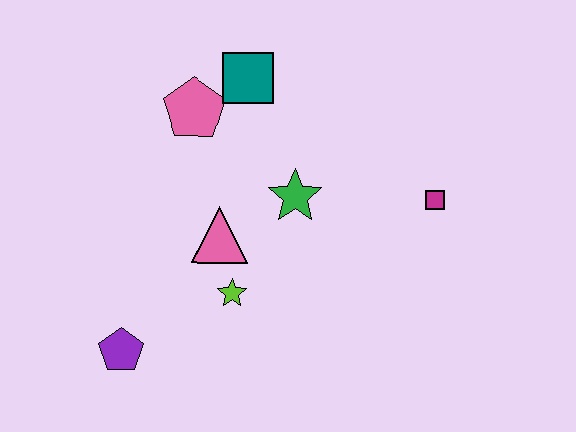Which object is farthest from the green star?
The purple pentagon is farthest from the green star.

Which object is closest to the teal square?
The pink pentagon is closest to the teal square.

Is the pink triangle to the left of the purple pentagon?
No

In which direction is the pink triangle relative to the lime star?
The pink triangle is above the lime star.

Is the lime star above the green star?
No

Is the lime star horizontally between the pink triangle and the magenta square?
Yes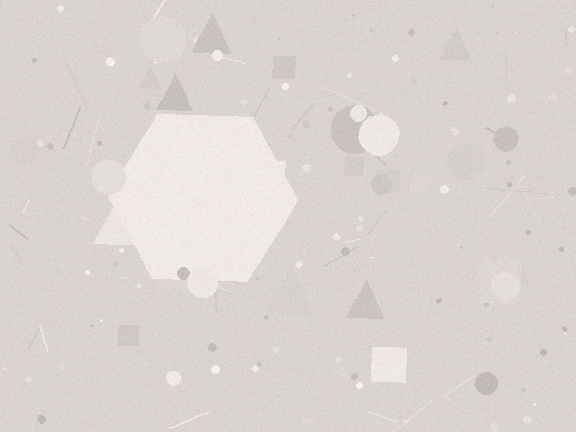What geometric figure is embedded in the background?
A hexagon is embedded in the background.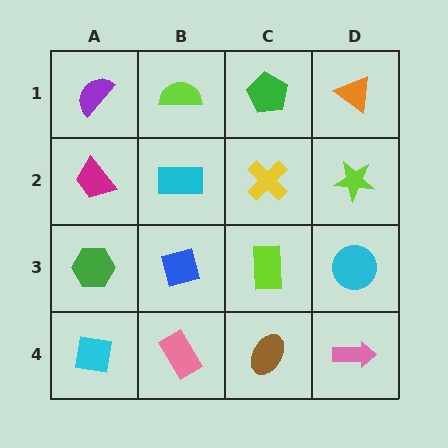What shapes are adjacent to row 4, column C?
A lime rectangle (row 3, column C), a pink rectangle (row 4, column B), a pink arrow (row 4, column D).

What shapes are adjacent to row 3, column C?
A yellow cross (row 2, column C), a brown ellipse (row 4, column C), a blue square (row 3, column B), a cyan circle (row 3, column D).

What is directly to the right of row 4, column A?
A pink rectangle.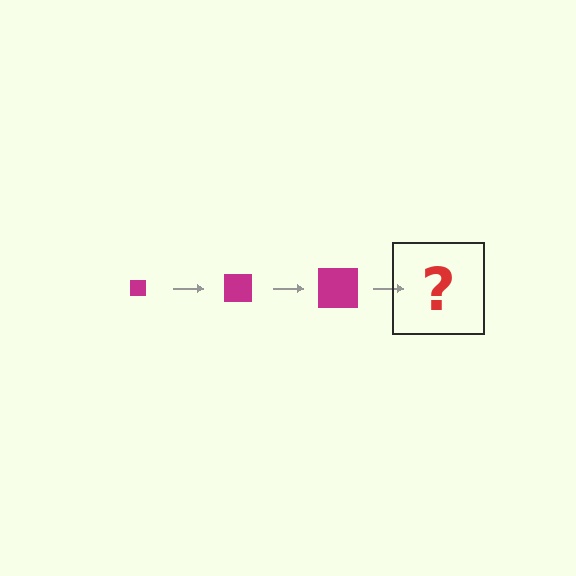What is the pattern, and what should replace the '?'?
The pattern is that the square gets progressively larger each step. The '?' should be a magenta square, larger than the previous one.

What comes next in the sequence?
The next element should be a magenta square, larger than the previous one.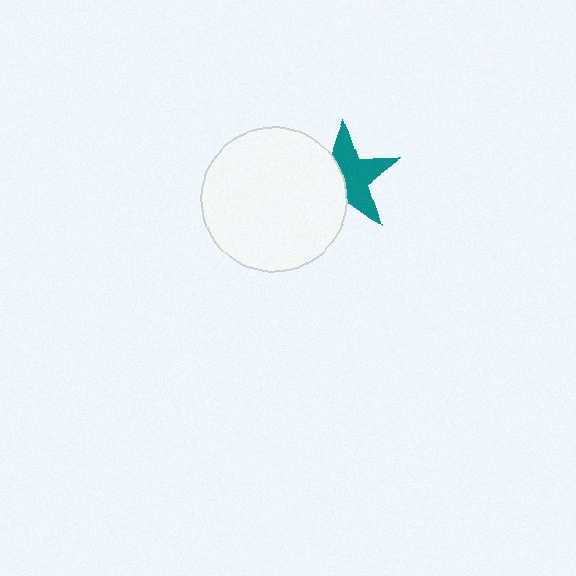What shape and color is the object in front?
The object in front is a white circle.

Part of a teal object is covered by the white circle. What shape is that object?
It is a star.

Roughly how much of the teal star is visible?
About half of it is visible (roughly 57%).